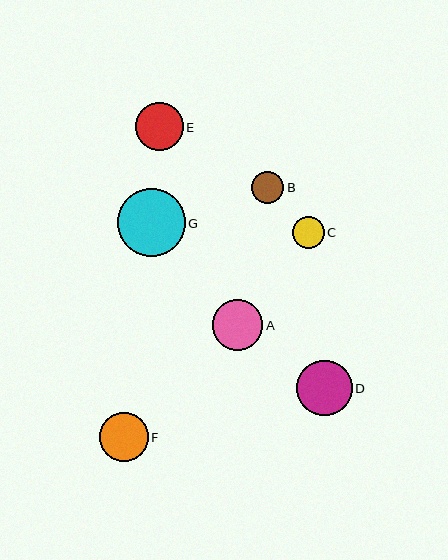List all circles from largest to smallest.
From largest to smallest: G, D, A, F, E, B, C.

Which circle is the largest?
Circle G is the largest with a size of approximately 68 pixels.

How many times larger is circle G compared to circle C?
Circle G is approximately 2.1 times the size of circle C.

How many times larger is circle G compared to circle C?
Circle G is approximately 2.1 times the size of circle C.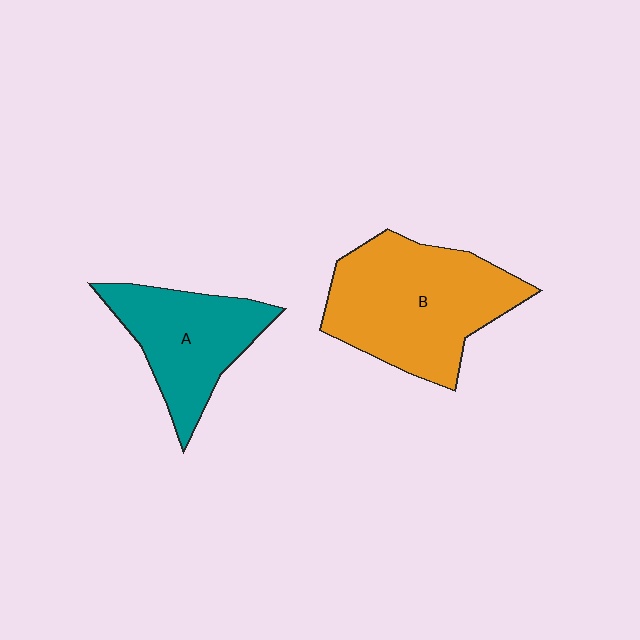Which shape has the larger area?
Shape B (orange).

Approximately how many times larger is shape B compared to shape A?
Approximately 1.5 times.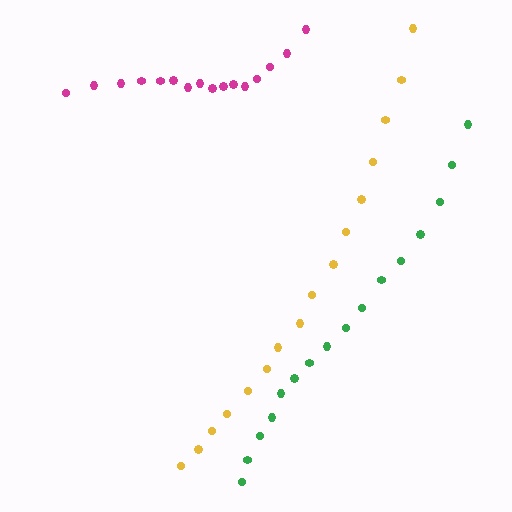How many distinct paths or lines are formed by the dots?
There are 3 distinct paths.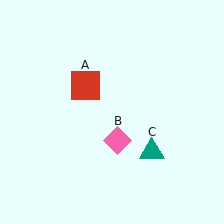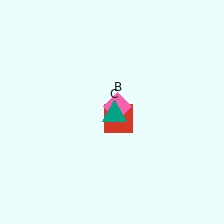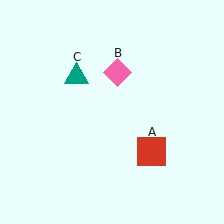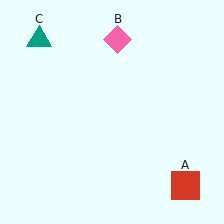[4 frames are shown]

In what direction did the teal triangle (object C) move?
The teal triangle (object C) moved up and to the left.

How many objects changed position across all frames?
3 objects changed position: red square (object A), pink diamond (object B), teal triangle (object C).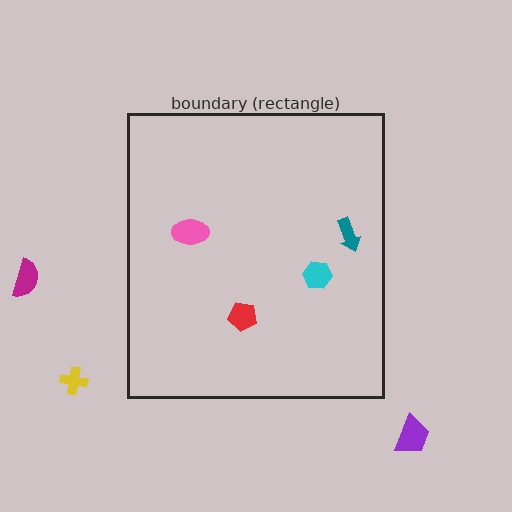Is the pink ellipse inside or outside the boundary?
Inside.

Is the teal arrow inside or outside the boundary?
Inside.